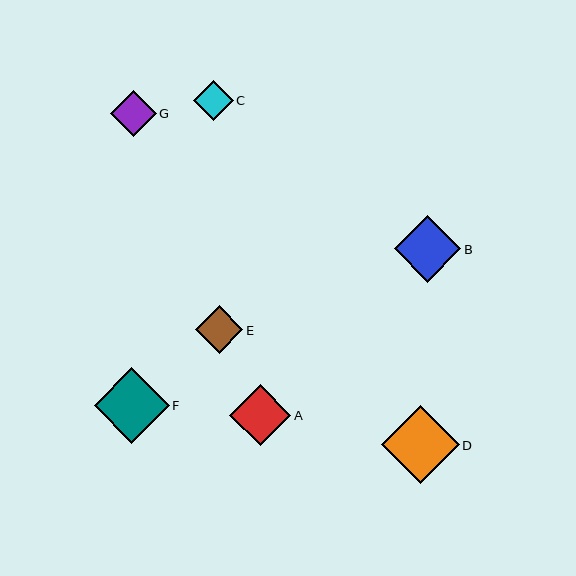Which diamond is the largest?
Diamond D is the largest with a size of approximately 78 pixels.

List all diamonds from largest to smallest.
From largest to smallest: D, F, B, A, E, G, C.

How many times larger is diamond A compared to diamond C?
Diamond A is approximately 1.5 times the size of diamond C.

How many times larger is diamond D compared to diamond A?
Diamond D is approximately 1.3 times the size of diamond A.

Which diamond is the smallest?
Diamond C is the smallest with a size of approximately 40 pixels.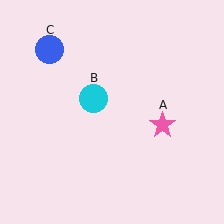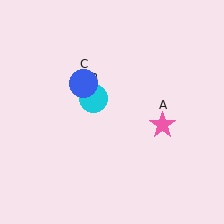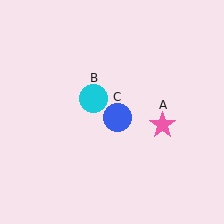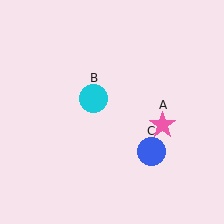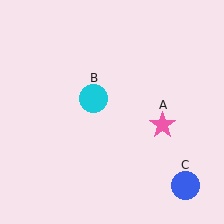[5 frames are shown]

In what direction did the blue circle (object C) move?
The blue circle (object C) moved down and to the right.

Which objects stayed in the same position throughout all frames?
Pink star (object A) and cyan circle (object B) remained stationary.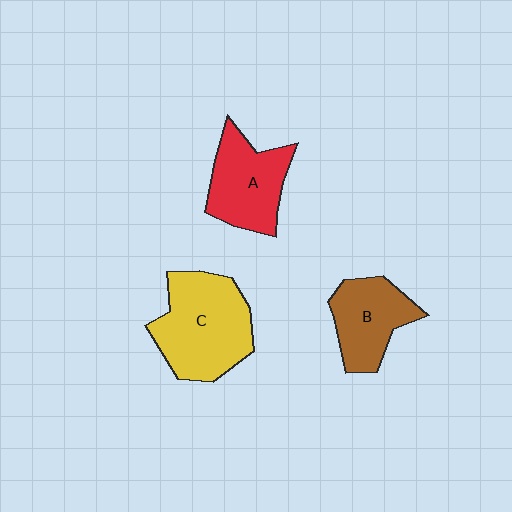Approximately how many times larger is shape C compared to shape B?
Approximately 1.5 times.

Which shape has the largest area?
Shape C (yellow).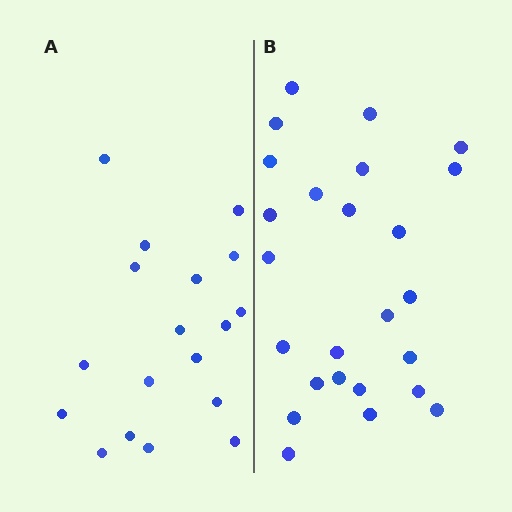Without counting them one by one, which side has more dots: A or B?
Region B (the right region) has more dots.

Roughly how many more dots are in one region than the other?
Region B has roughly 8 or so more dots than region A.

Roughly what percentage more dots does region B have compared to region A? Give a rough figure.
About 40% more.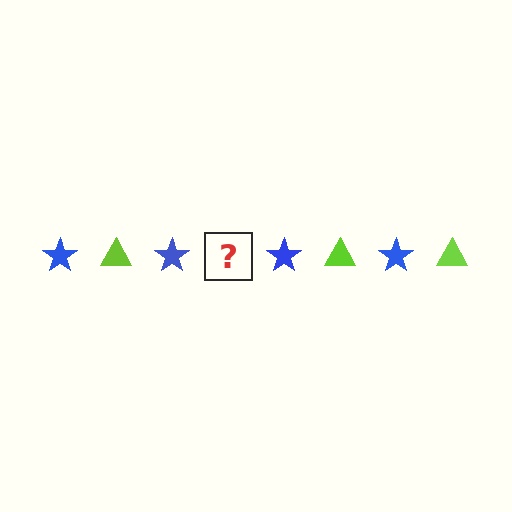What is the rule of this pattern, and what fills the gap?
The rule is that the pattern alternates between blue star and lime triangle. The gap should be filled with a lime triangle.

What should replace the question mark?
The question mark should be replaced with a lime triangle.